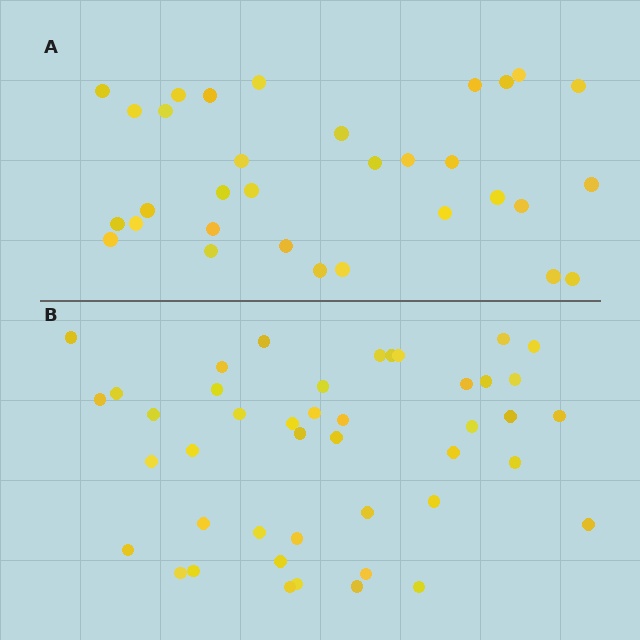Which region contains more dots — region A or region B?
Region B (the bottom region) has more dots.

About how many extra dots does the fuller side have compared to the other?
Region B has roughly 12 or so more dots than region A.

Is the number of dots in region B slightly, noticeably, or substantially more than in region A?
Region B has noticeably more, but not dramatically so. The ratio is roughly 1.4 to 1.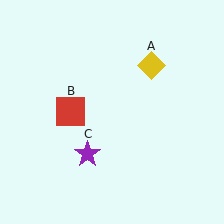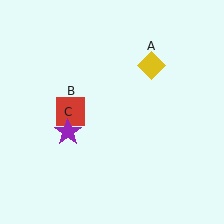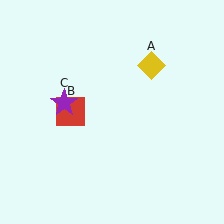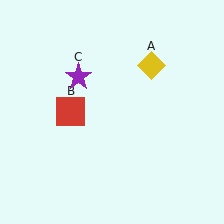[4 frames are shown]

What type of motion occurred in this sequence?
The purple star (object C) rotated clockwise around the center of the scene.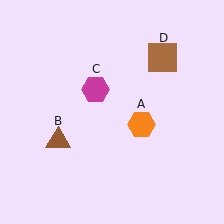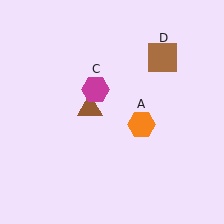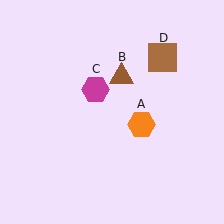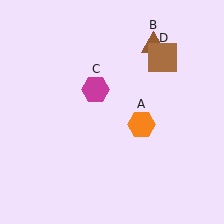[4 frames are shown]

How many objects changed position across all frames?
1 object changed position: brown triangle (object B).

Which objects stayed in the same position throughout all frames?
Orange hexagon (object A) and magenta hexagon (object C) and brown square (object D) remained stationary.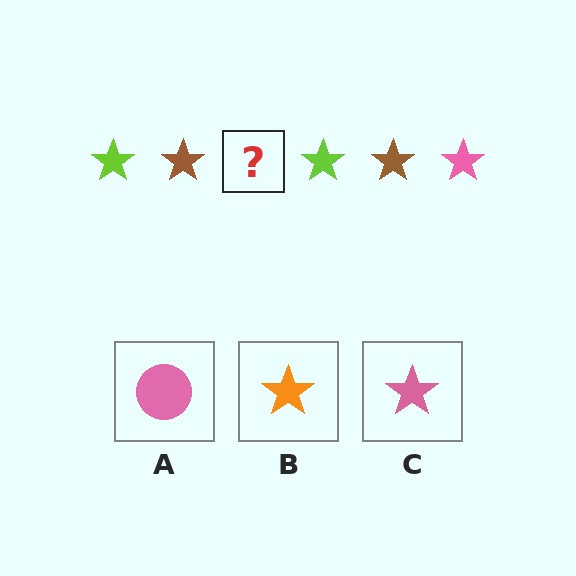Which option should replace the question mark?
Option C.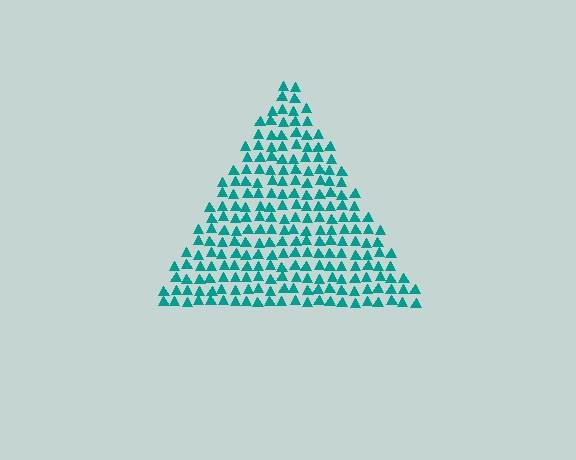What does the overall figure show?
The overall figure shows a triangle.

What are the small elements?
The small elements are triangles.